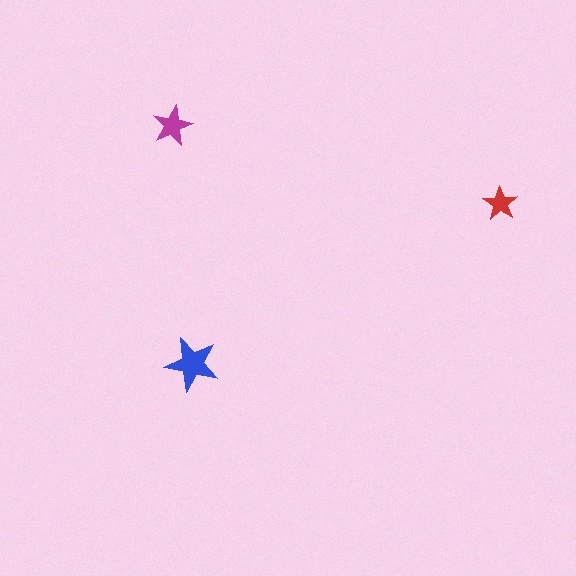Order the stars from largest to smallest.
the blue one, the magenta one, the red one.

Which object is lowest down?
The blue star is bottommost.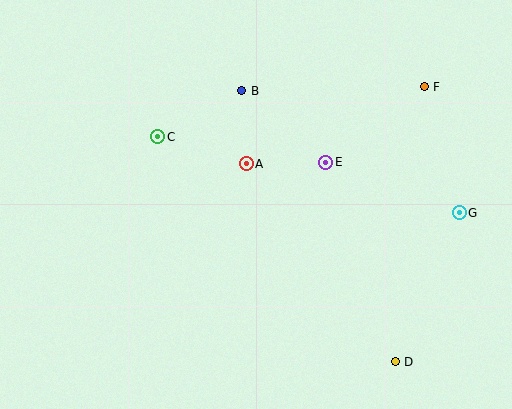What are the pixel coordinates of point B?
Point B is at (242, 91).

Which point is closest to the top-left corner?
Point C is closest to the top-left corner.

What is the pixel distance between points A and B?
The distance between A and B is 73 pixels.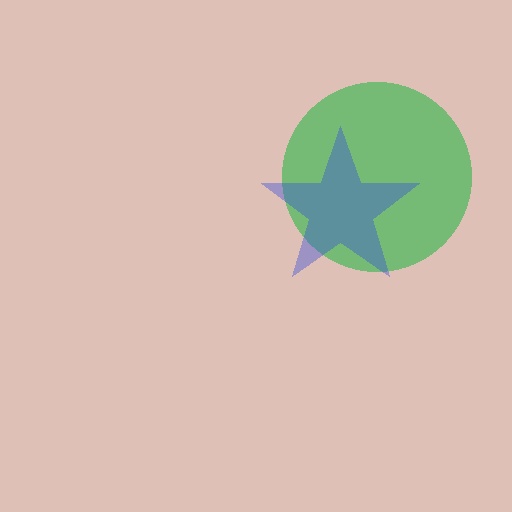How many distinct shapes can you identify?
There are 2 distinct shapes: a green circle, a blue star.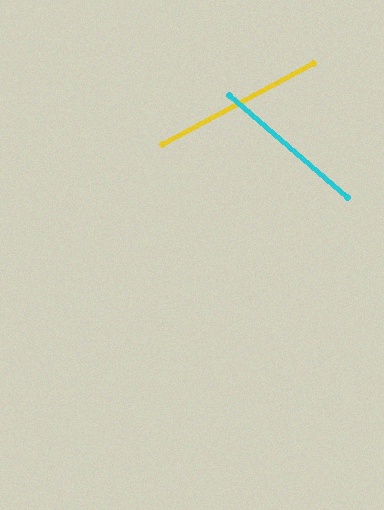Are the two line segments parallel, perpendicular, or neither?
Neither parallel nor perpendicular — they differ by about 69°.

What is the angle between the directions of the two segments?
Approximately 69 degrees.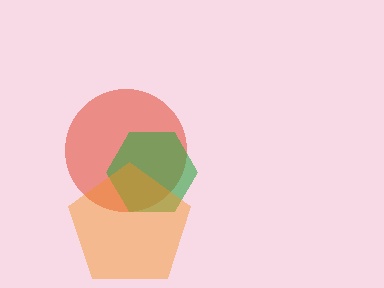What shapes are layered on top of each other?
The layered shapes are: a red circle, a green hexagon, an orange pentagon.